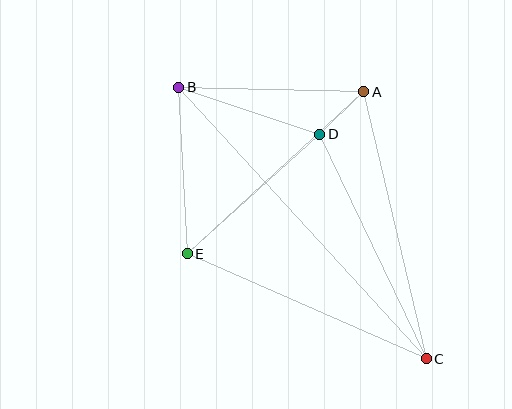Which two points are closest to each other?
Points A and D are closest to each other.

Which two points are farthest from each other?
Points B and C are farthest from each other.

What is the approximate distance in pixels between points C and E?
The distance between C and E is approximately 261 pixels.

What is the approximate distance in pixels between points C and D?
The distance between C and D is approximately 249 pixels.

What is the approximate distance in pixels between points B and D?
The distance between B and D is approximately 149 pixels.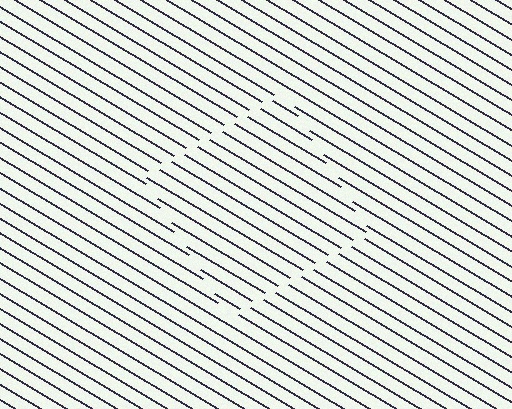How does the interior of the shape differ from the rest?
The interior of the shape contains the same grating, shifted by half a period — the contour is defined by the phase discontinuity where line-ends from the inner and outer gratings abut.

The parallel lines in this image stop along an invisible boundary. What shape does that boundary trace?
An illusory square. The interior of the shape contains the same grating, shifted by half a period — the contour is defined by the phase discontinuity where line-ends from the inner and outer gratings abut.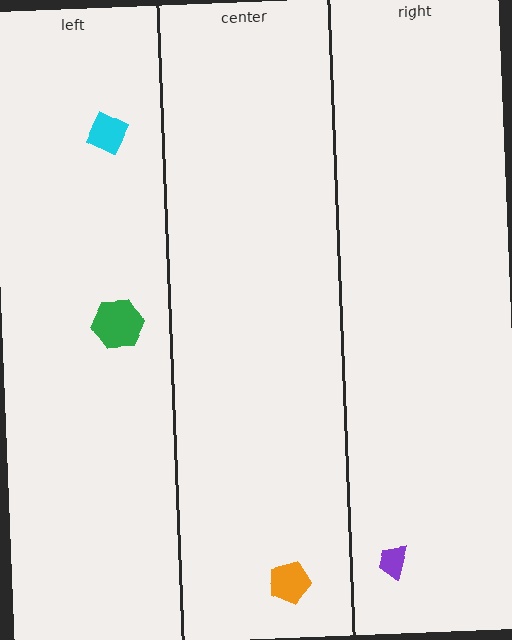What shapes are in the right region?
The purple trapezoid.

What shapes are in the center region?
The orange pentagon.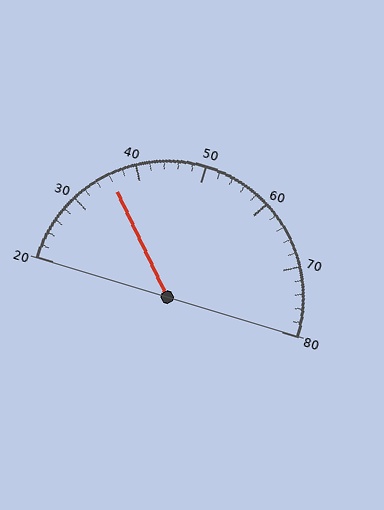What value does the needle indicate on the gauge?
The needle indicates approximately 36.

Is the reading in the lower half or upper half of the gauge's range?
The reading is in the lower half of the range (20 to 80).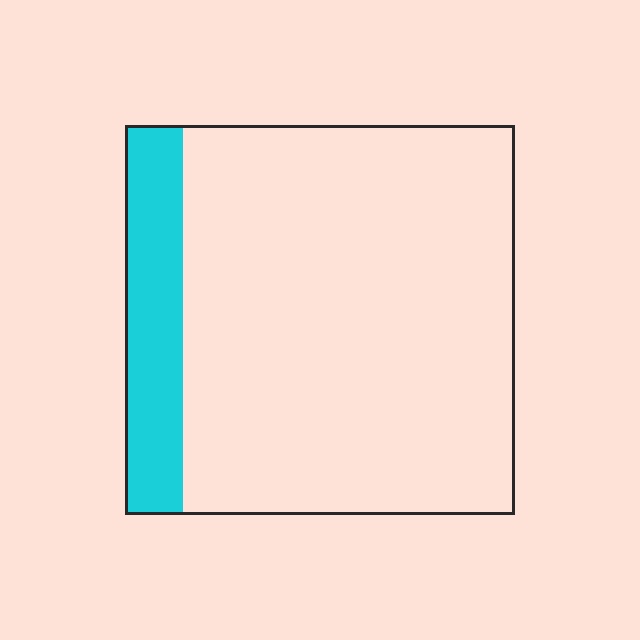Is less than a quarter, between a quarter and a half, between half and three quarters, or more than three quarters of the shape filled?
Less than a quarter.